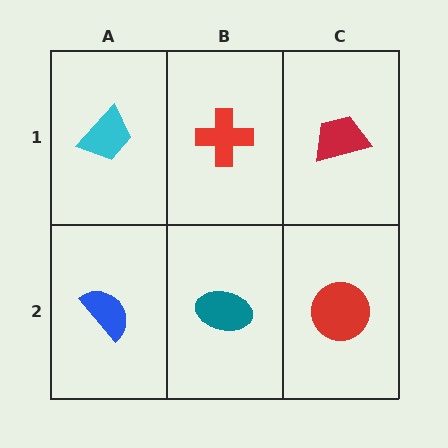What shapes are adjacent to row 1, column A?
A blue semicircle (row 2, column A), a red cross (row 1, column B).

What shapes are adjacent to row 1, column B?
A teal ellipse (row 2, column B), a cyan trapezoid (row 1, column A), a red trapezoid (row 1, column C).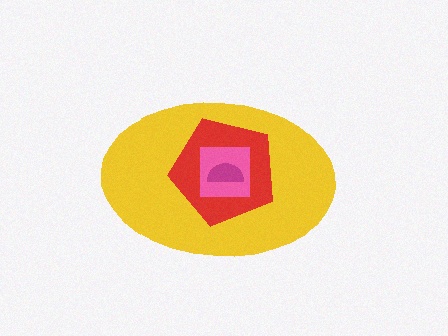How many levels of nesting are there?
4.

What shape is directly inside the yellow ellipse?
The red pentagon.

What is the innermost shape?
The magenta semicircle.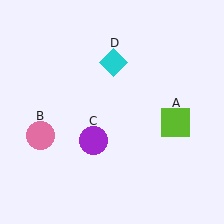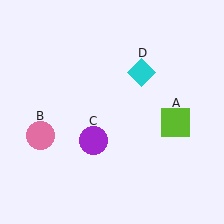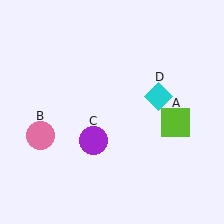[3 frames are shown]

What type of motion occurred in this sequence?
The cyan diamond (object D) rotated clockwise around the center of the scene.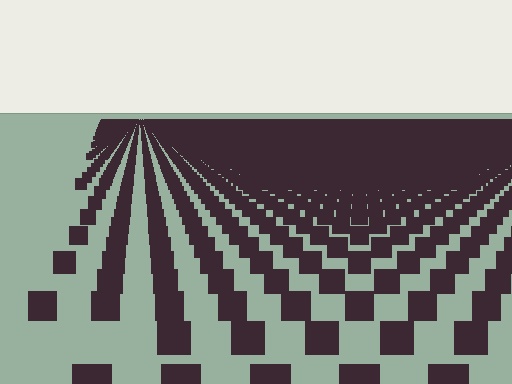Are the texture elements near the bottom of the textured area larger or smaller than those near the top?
Larger. Near the bottom, elements are closer to the viewer and appear at a bigger on-screen size.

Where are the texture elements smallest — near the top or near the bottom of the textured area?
Near the top.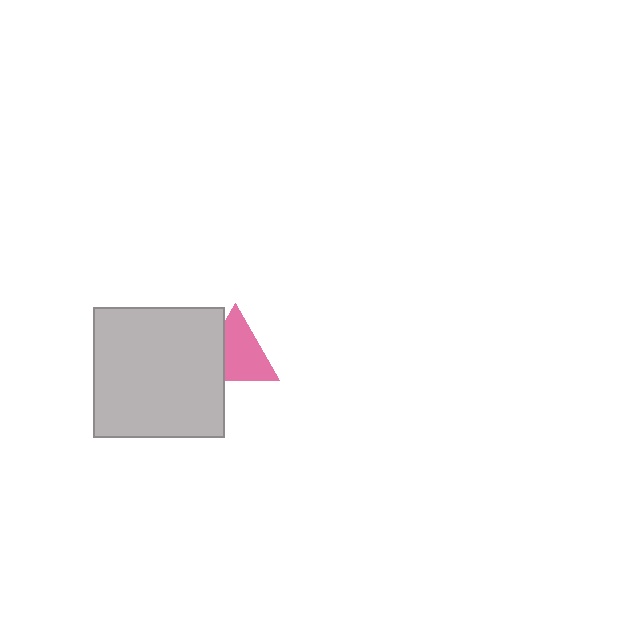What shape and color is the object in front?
The object in front is a light gray square.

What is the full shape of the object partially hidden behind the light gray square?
The partially hidden object is a pink triangle.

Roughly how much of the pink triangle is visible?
Most of it is visible (roughly 69%).